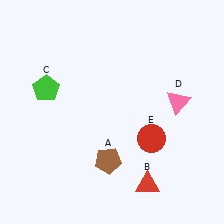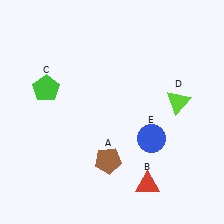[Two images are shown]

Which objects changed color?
D changed from pink to lime. E changed from red to blue.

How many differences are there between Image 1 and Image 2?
There are 2 differences between the two images.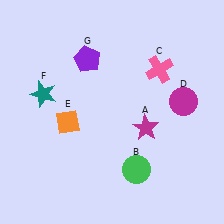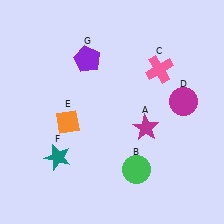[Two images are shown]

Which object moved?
The teal star (F) moved down.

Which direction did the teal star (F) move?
The teal star (F) moved down.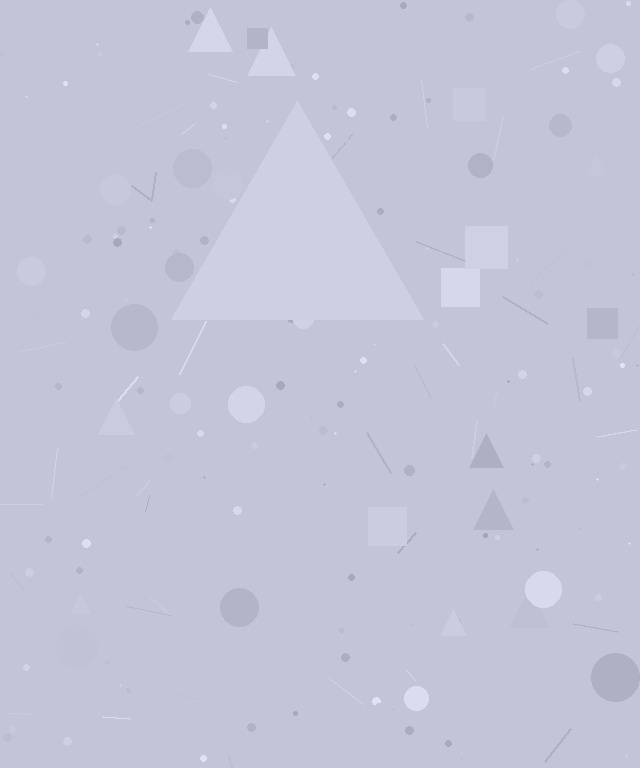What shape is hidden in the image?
A triangle is hidden in the image.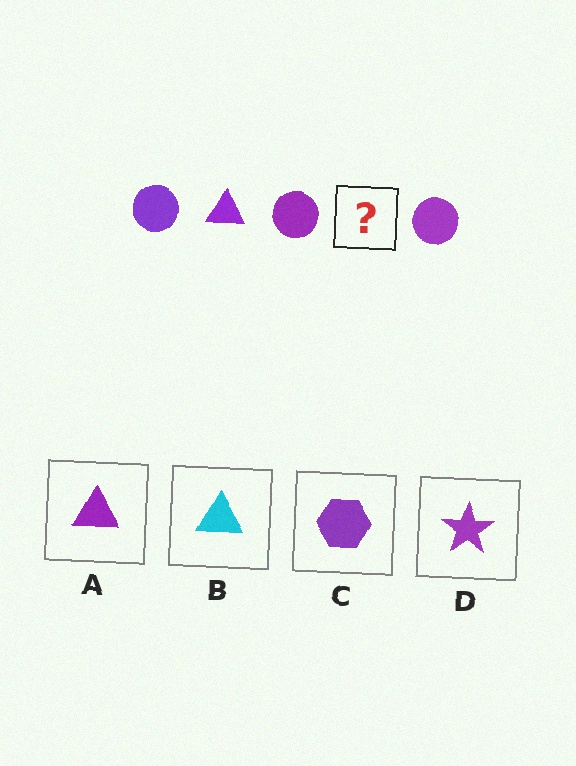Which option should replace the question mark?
Option A.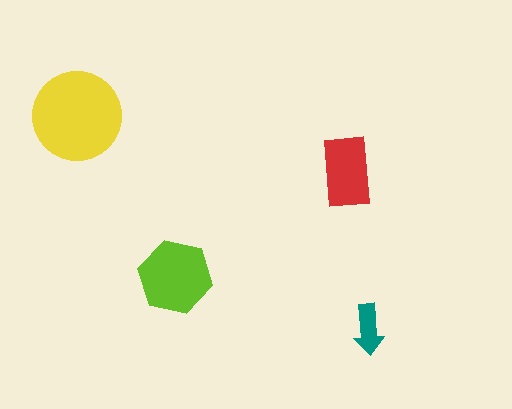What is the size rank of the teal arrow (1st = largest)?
4th.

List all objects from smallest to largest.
The teal arrow, the red rectangle, the lime hexagon, the yellow circle.